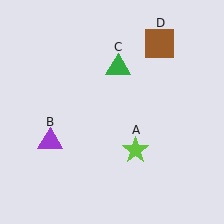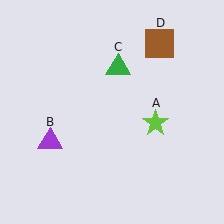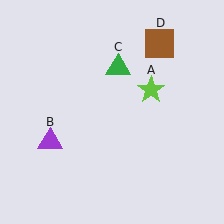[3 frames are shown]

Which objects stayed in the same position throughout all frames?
Purple triangle (object B) and green triangle (object C) and brown square (object D) remained stationary.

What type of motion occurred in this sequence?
The lime star (object A) rotated counterclockwise around the center of the scene.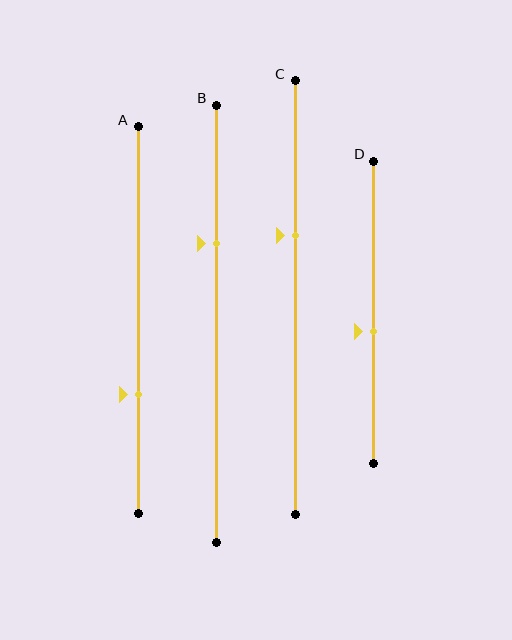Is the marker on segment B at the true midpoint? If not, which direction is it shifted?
No, the marker on segment B is shifted upward by about 18% of the segment length.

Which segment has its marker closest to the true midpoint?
Segment D has its marker closest to the true midpoint.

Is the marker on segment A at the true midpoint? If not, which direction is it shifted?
No, the marker on segment A is shifted downward by about 19% of the segment length.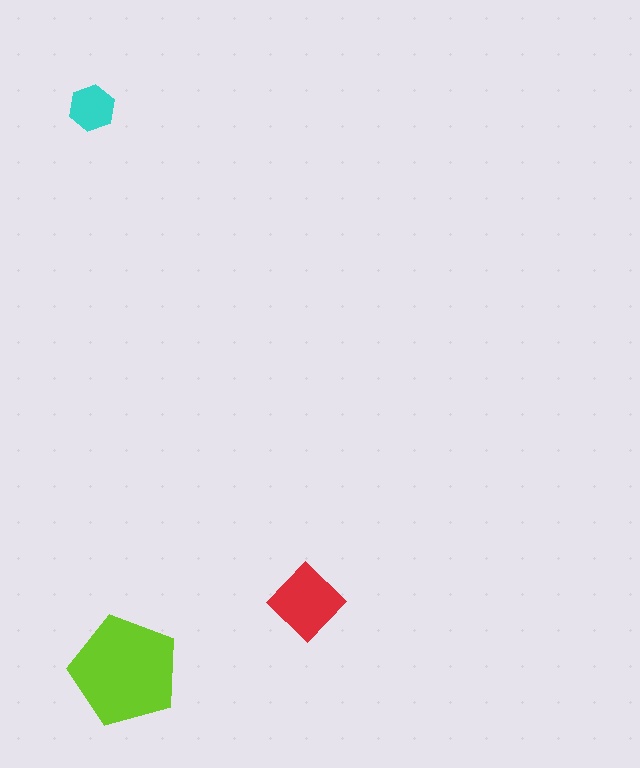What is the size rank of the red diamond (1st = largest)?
2nd.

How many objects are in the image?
There are 3 objects in the image.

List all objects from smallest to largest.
The cyan hexagon, the red diamond, the lime pentagon.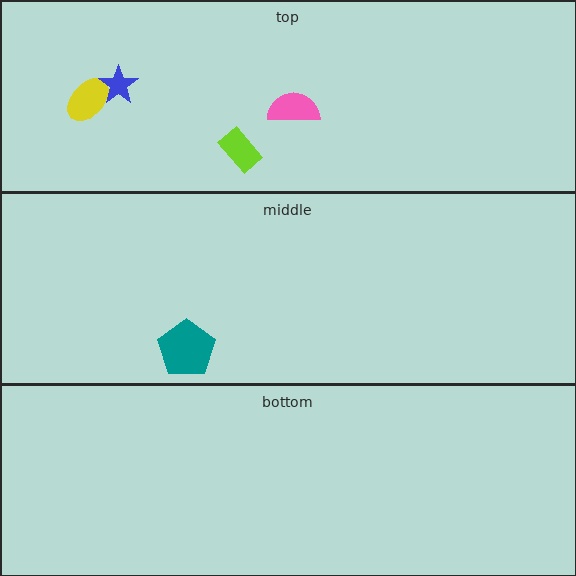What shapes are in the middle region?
The teal pentagon.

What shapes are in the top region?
The yellow ellipse, the pink semicircle, the blue star, the lime rectangle.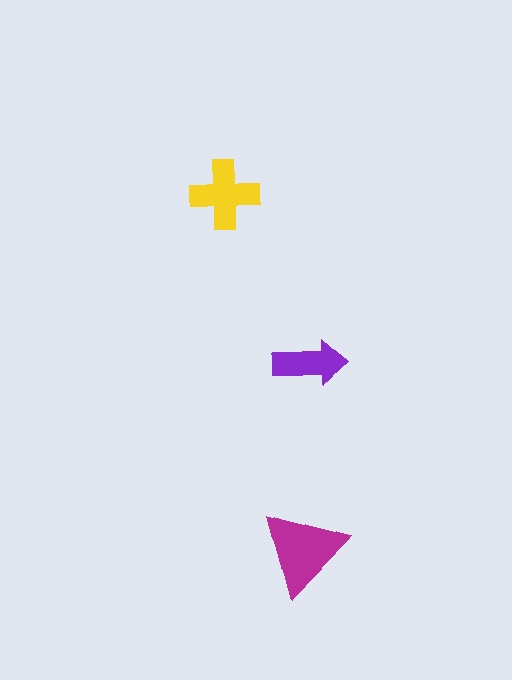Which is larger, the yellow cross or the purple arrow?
The yellow cross.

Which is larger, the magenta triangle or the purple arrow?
The magenta triangle.